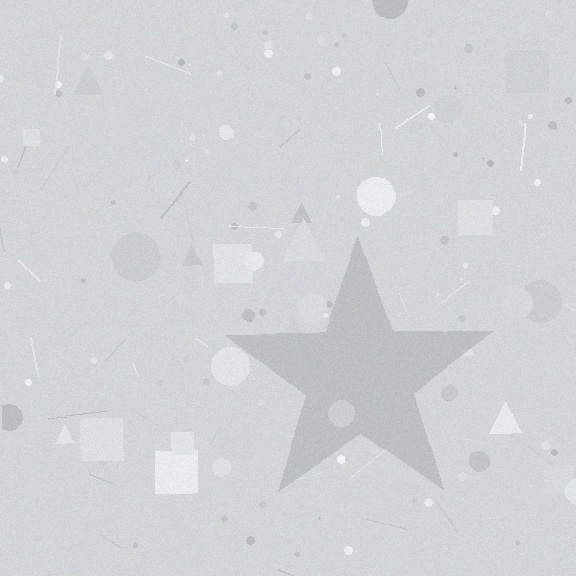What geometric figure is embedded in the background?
A star is embedded in the background.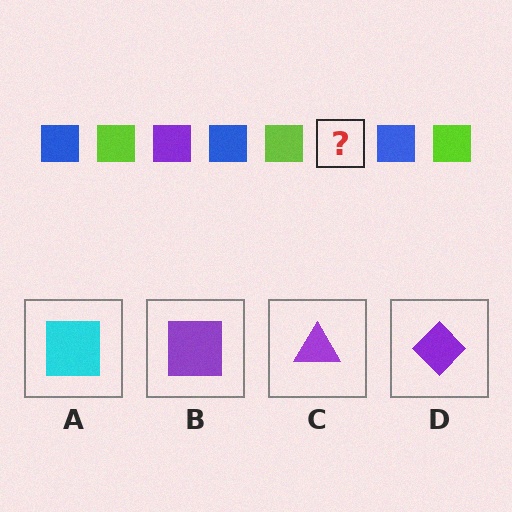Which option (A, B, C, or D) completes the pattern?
B.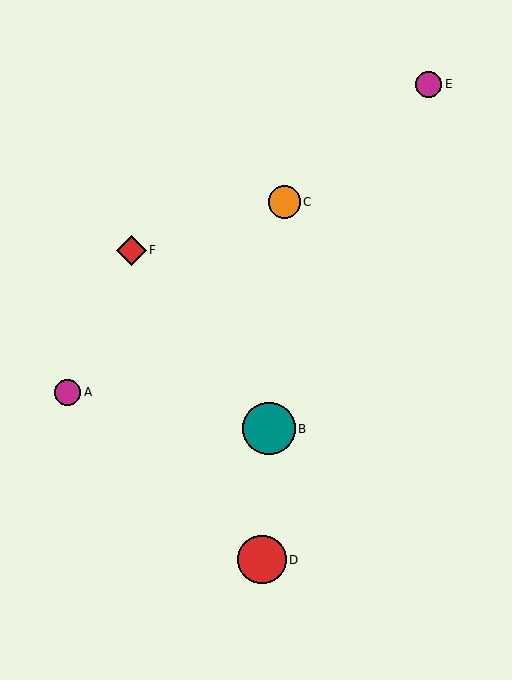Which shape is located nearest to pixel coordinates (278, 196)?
The orange circle (labeled C) at (284, 202) is nearest to that location.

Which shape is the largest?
The teal circle (labeled B) is the largest.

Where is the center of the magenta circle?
The center of the magenta circle is at (429, 84).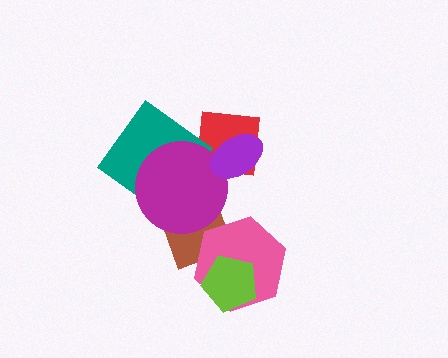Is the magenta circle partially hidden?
Yes, it is partially covered by another shape.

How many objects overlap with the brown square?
2 objects overlap with the brown square.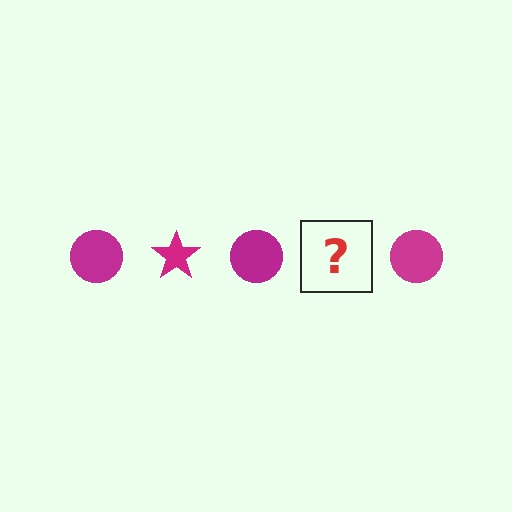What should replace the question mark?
The question mark should be replaced with a magenta star.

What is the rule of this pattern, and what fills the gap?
The rule is that the pattern cycles through circle, star shapes in magenta. The gap should be filled with a magenta star.